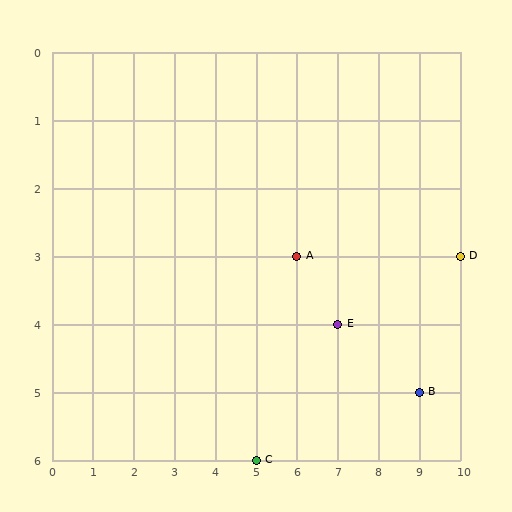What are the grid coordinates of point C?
Point C is at grid coordinates (5, 6).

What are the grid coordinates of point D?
Point D is at grid coordinates (10, 3).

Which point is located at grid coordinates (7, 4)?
Point E is at (7, 4).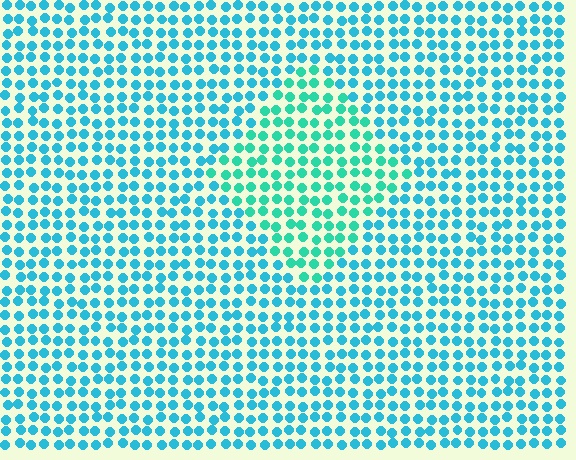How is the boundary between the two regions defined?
The boundary is defined purely by a slight shift in hue (about 27 degrees). Spacing, size, and orientation are identical on both sides.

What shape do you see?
I see a diamond.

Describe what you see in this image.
The image is filled with small cyan elements in a uniform arrangement. A diamond-shaped region is visible where the elements are tinted to a slightly different hue, forming a subtle color boundary.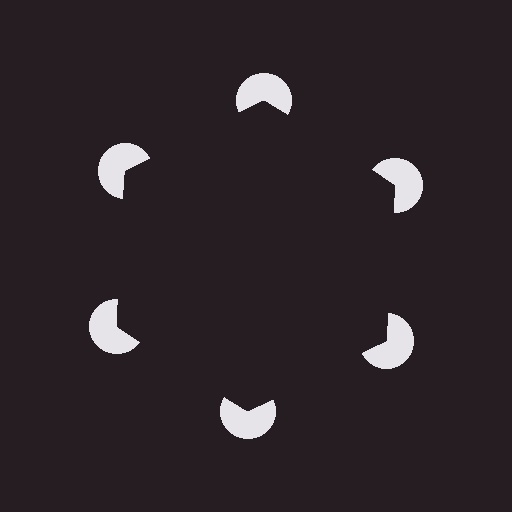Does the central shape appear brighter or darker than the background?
It typically appears slightly darker than the background, even though no actual brightness change is drawn.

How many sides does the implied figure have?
6 sides.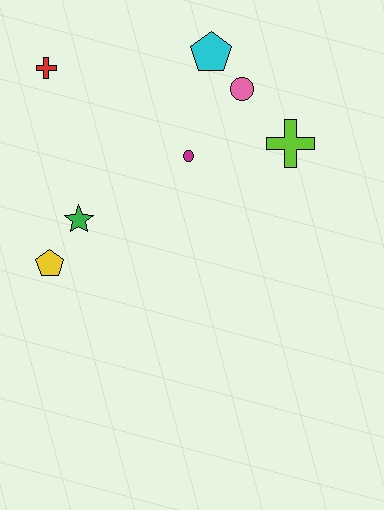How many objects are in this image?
There are 7 objects.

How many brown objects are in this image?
There are no brown objects.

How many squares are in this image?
There are no squares.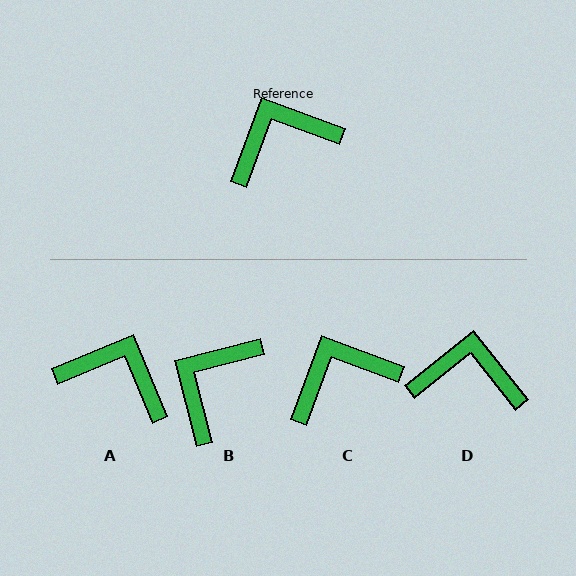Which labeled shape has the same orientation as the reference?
C.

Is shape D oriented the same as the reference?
No, it is off by about 31 degrees.